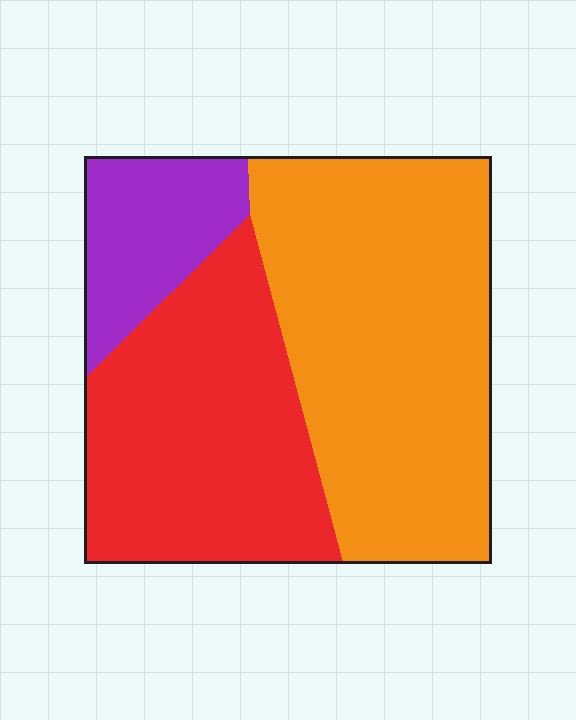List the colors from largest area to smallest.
From largest to smallest: orange, red, purple.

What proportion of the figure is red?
Red takes up between a third and a half of the figure.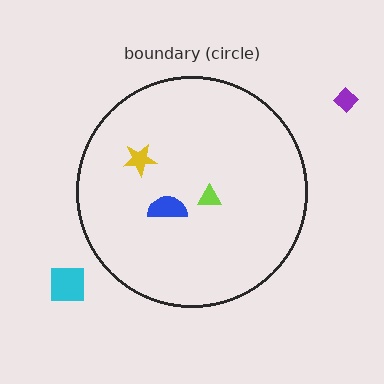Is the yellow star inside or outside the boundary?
Inside.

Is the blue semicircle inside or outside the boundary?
Inside.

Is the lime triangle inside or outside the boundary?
Inside.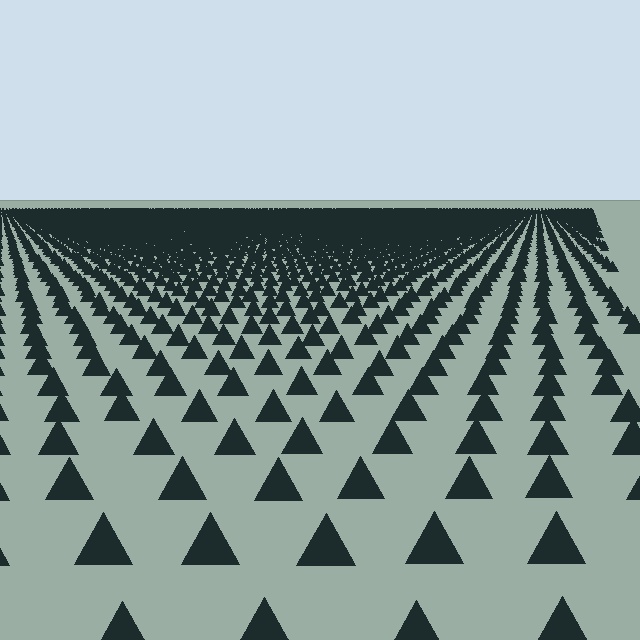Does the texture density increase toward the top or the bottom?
Density increases toward the top.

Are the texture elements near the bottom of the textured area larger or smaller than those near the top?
Larger. Near the bottom, elements are closer to the viewer and appear at a bigger on-screen size.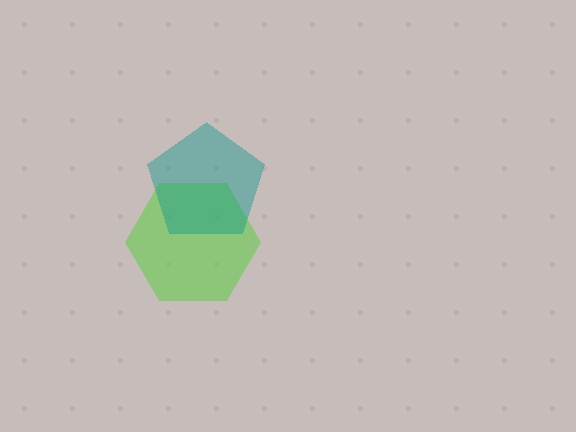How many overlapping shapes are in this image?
There are 2 overlapping shapes in the image.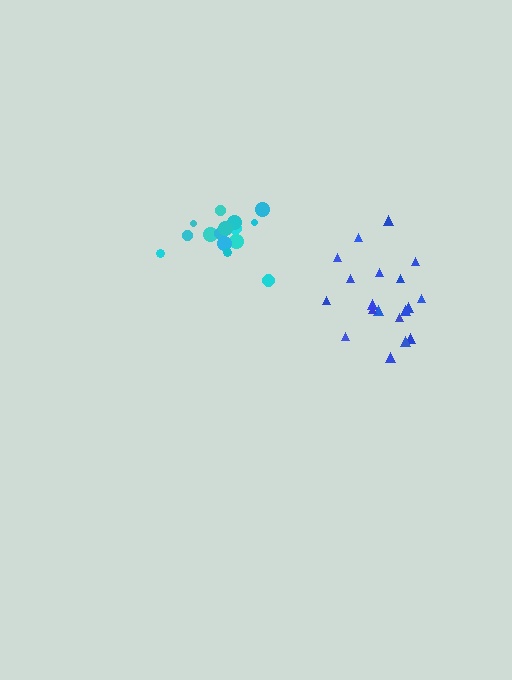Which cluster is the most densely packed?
Cyan.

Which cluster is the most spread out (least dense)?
Blue.